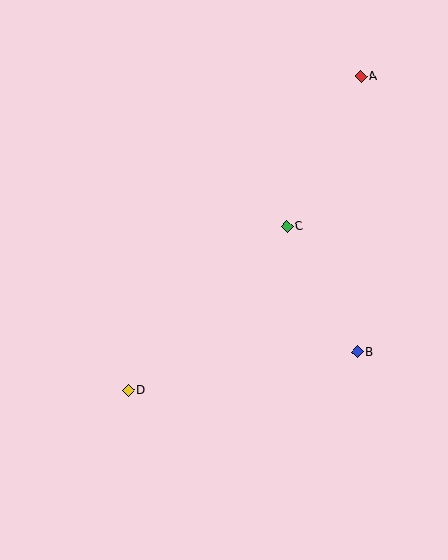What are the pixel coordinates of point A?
Point A is at (361, 76).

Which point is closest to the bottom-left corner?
Point D is closest to the bottom-left corner.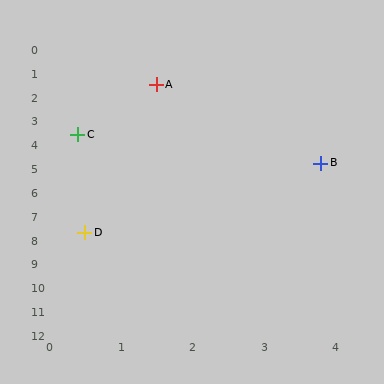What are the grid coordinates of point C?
Point C is at approximately (0.4, 3.6).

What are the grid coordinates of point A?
Point A is at approximately (1.5, 1.5).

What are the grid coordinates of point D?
Point D is at approximately (0.5, 7.7).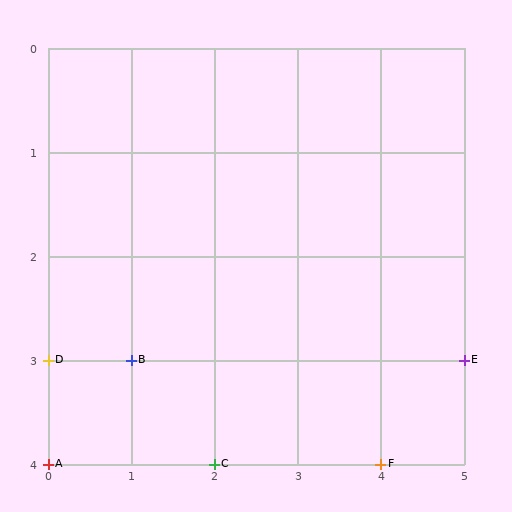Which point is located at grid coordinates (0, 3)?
Point D is at (0, 3).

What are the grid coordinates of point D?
Point D is at grid coordinates (0, 3).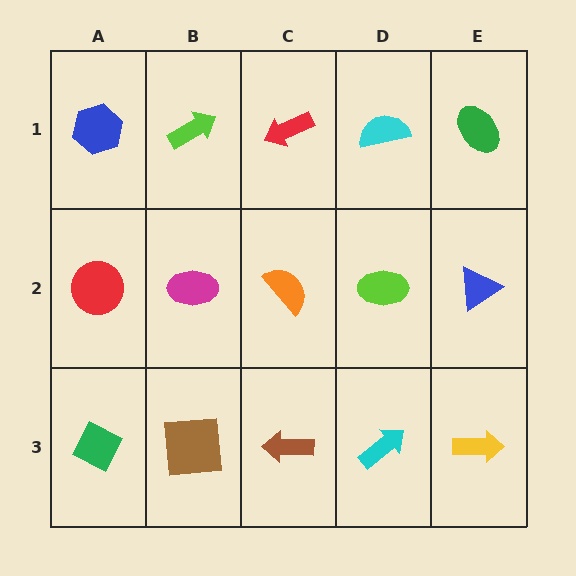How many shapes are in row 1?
5 shapes.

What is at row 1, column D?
A cyan semicircle.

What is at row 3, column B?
A brown square.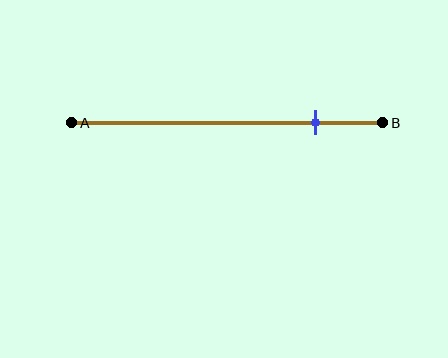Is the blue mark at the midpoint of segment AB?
No, the mark is at about 80% from A, not at the 50% midpoint.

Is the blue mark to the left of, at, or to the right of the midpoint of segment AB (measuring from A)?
The blue mark is to the right of the midpoint of segment AB.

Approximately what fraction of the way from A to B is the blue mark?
The blue mark is approximately 80% of the way from A to B.